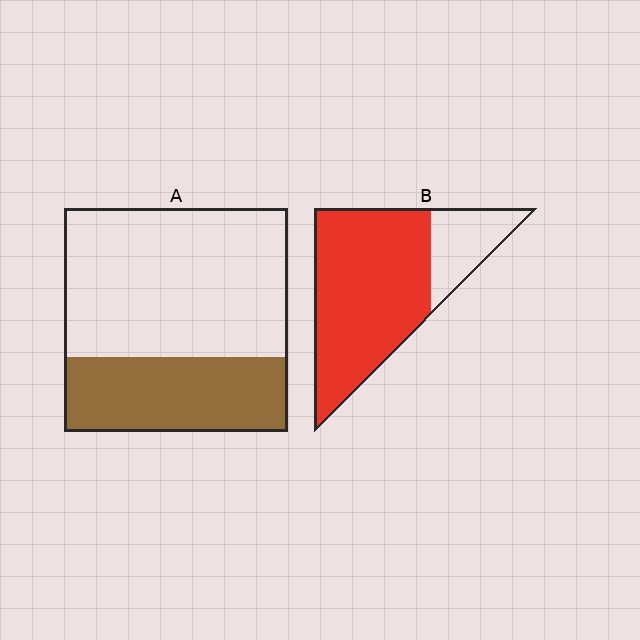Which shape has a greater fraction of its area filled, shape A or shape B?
Shape B.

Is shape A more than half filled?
No.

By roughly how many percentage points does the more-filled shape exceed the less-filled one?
By roughly 45 percentage points (B over A).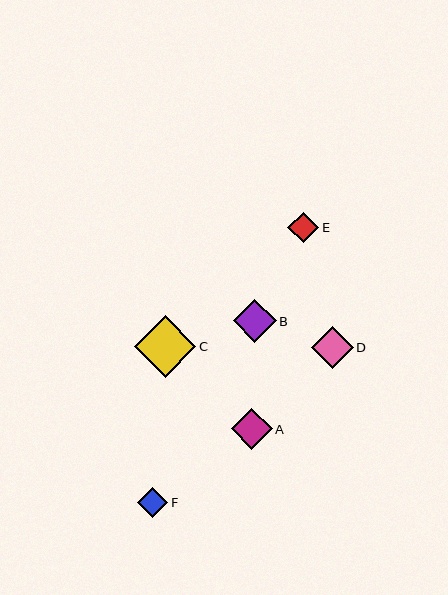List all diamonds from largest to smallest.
From largest to smallest: C, B, D, A, E, F.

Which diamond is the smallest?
Diamond F is the smallest with a size of approximately 31 pixels.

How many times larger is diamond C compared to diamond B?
Diamond C is approximately 1.4 times the size of diamond B.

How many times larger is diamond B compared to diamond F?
Diamond B is approximately 1.4 times the size of diamond F.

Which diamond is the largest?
Diamond C is the largest with a size of approximately 62 pixels.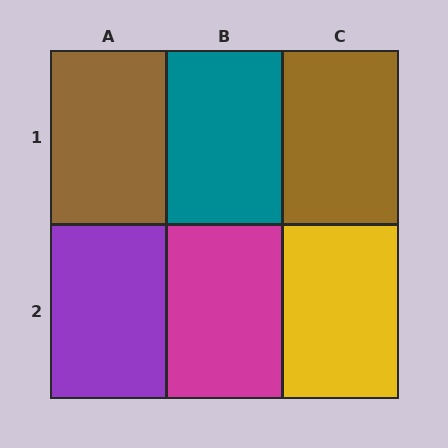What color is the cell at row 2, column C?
Yellow.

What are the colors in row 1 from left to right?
Brown, teal, brown.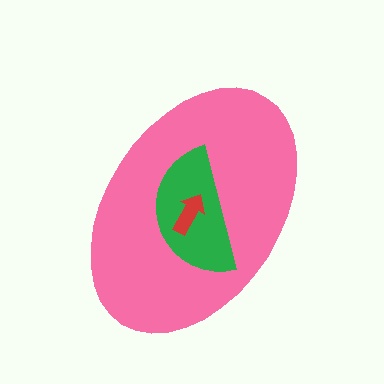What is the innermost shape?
The red arrow.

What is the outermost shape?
The pink ellipse.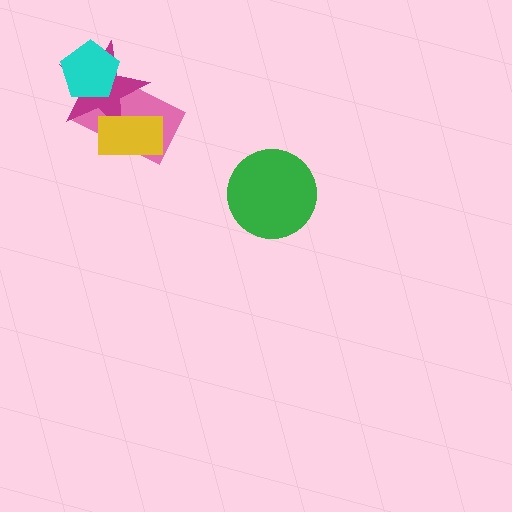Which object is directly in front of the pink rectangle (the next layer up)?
The magenta star is directly in front of the pink rectangle.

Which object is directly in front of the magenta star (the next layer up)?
The cyan pentagon is directly in front of the magenta star.